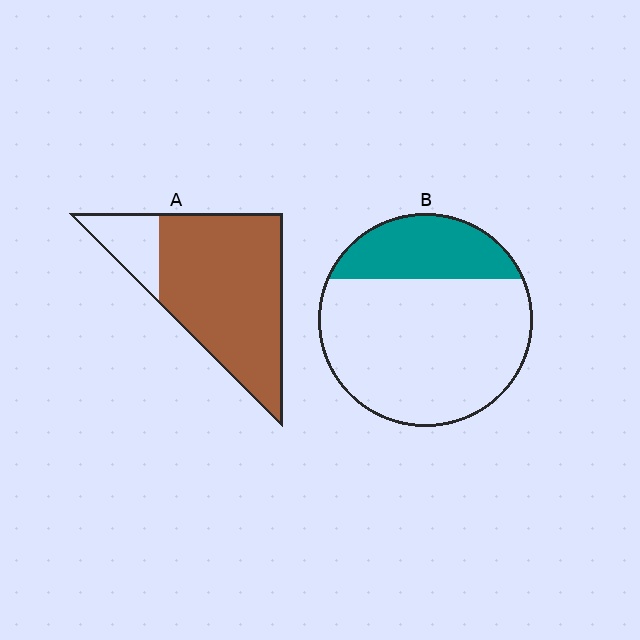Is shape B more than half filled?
No.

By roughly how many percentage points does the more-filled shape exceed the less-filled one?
By roughly 55 percentage points (A over B).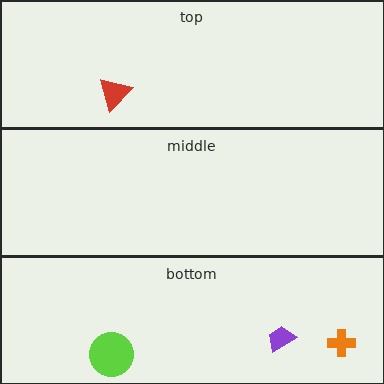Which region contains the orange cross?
The bottom region.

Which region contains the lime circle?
The bottom region.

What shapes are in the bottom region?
The lime circle, the purple trapezoid, the orange cross.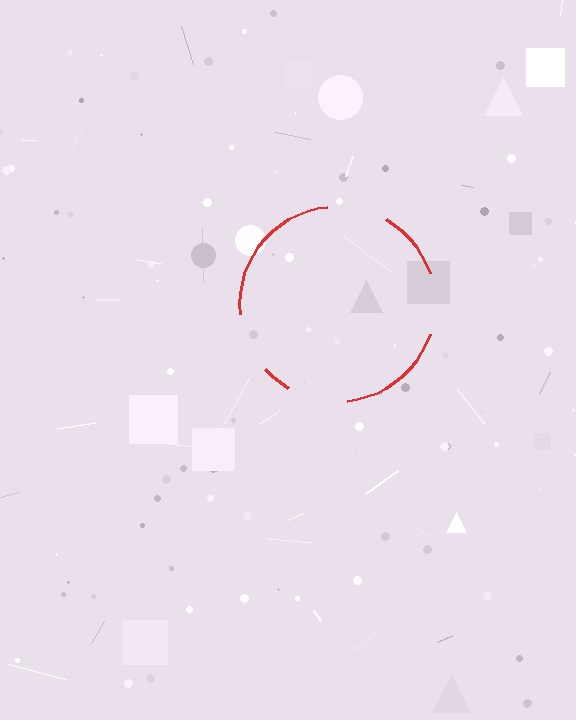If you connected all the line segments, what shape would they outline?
They would outline a circle.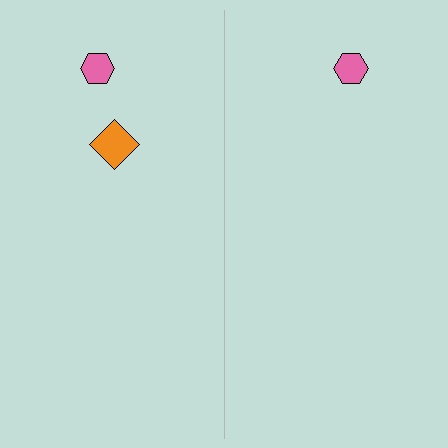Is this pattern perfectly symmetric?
No, the pattern is not perfectly symmetric. A orange diamond is missing from the right side.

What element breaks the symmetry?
A orange diamond is missing from the right side.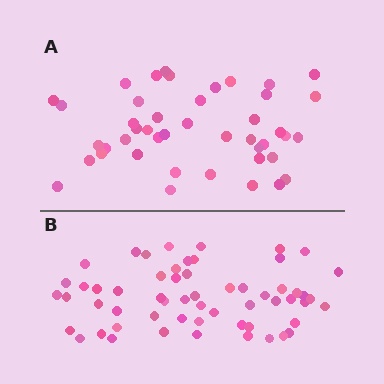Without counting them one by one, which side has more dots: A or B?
Region B (the bottom region) has more dots.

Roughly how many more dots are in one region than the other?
Region B has approximately 15 more dots than region A.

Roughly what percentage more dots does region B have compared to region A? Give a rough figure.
About 30% more.